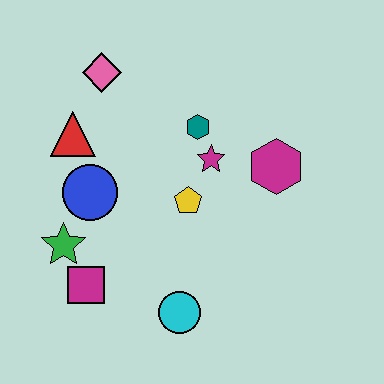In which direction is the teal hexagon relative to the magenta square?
The teal hexagon is above the magenta square.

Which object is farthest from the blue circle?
The magenta hexagon is farthest from the blue circle.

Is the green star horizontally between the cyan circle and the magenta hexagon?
No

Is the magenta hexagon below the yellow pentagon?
No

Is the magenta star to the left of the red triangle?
No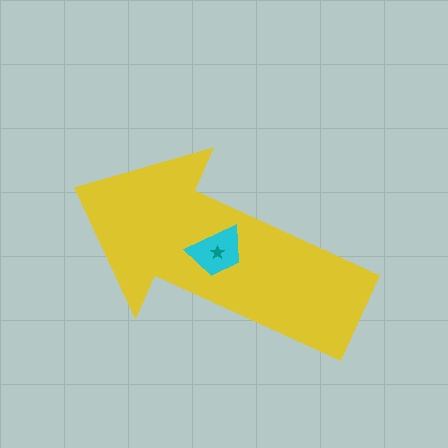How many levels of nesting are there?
3.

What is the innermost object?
The teal star.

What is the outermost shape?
The yellow arrow.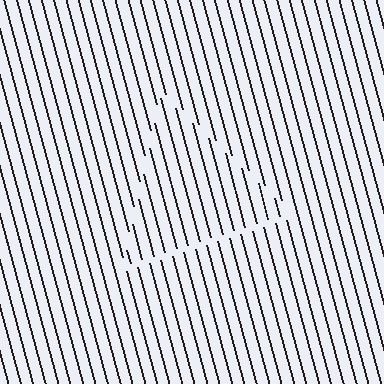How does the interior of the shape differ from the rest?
The interior of the shape contains the same grating, shifted by half a period — the contour is defined by the phase discontinuity where line-ends from the inner and outer gratings abut.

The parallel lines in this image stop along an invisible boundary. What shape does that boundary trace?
An illusory triangle. The interior of the shape contains the same grating, shifted by half a period — the contour is defined by the phase discontinuity where line-ends from the inner and outer gratings abut.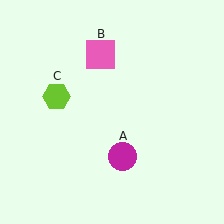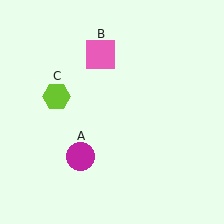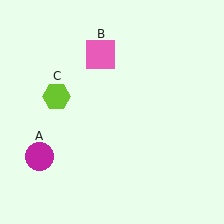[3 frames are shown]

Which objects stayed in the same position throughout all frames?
Pink square (object B) and lime hexagon (object C) remained stationary.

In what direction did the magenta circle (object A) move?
The magenta circle (object A) moved left.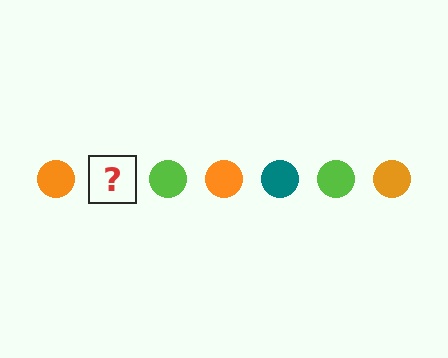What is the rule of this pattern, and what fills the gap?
The rule is that the pattern cycles through orange, teal, lime circles. The gap should be filled with a teal circle.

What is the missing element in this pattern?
The missing element is a teal circle.